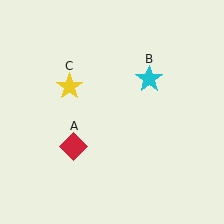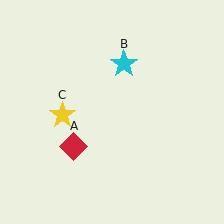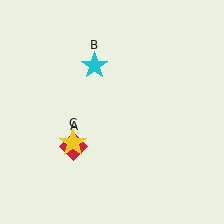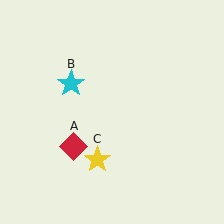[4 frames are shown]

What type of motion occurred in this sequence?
The cyan star (object B), yellow star (object C) rotated counterclockwise around the center of the scene.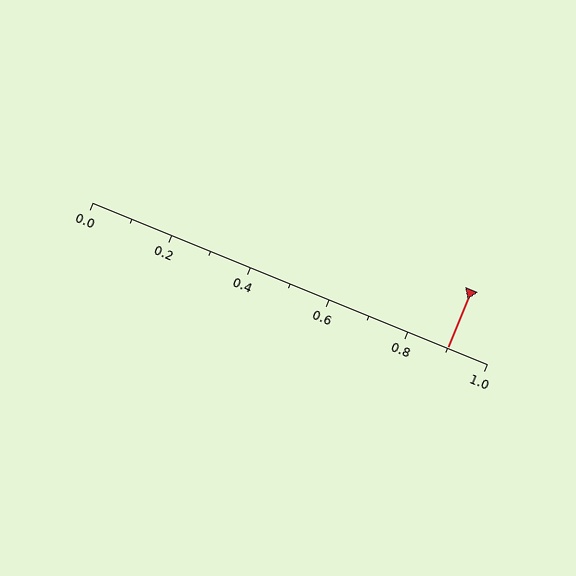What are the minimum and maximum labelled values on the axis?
The axis runs from 0.0 to 1.0.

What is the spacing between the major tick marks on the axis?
The major ticks are spaced 0.2 apart.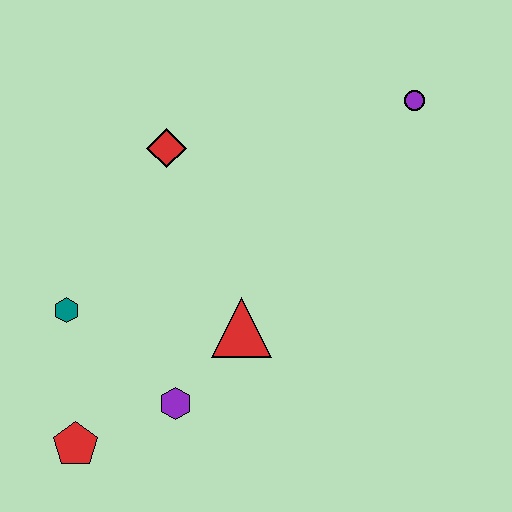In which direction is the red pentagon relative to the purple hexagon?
The red pentagon is to the left of the purple hexagon.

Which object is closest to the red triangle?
The purple hexagon is closest to the red triangle.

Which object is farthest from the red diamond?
The red pentagon is farthest from the red diamond.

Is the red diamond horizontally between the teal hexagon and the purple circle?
Yes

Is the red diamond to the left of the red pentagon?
No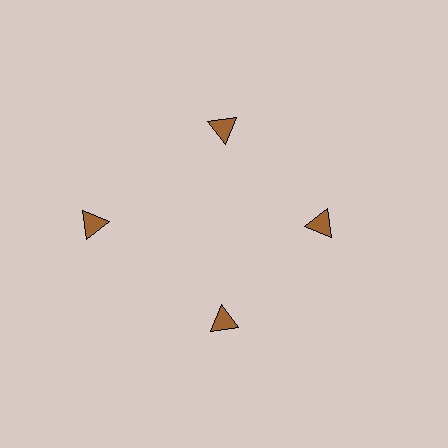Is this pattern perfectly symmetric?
No. The 4 brown triangles are arranged in a ring, but one element near the 9 o'clock position is pushed outward from the center, breaking the 4-fold rotational symmetry.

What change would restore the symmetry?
The symmetry would be restored by moving it inward, back onto the ring so that all 4 triangles sit at equal angles and equal distance from the center.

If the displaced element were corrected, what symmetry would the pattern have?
It would have 4-fold rotational symmetry — the pattern would map onto itself every 90 degrees.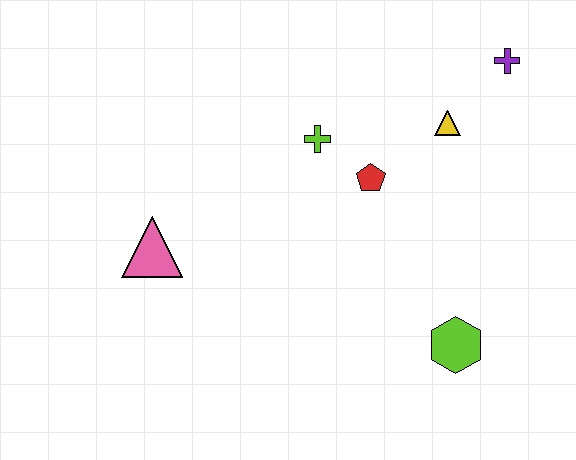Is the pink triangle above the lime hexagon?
Yes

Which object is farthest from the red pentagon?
The pink triangle is farthest from the red pentagon.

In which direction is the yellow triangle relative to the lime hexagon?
The yellow triangle is above the lime hexagon.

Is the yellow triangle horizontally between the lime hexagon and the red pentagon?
Yes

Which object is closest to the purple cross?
The yellow triangle is closest to the purple cross.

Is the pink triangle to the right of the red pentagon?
No